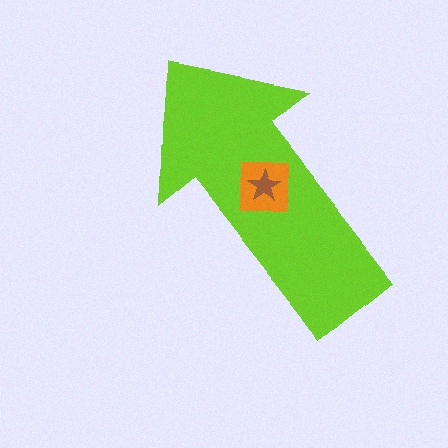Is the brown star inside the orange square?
Yes.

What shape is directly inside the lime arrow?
The orange square.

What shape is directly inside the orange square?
The brown star.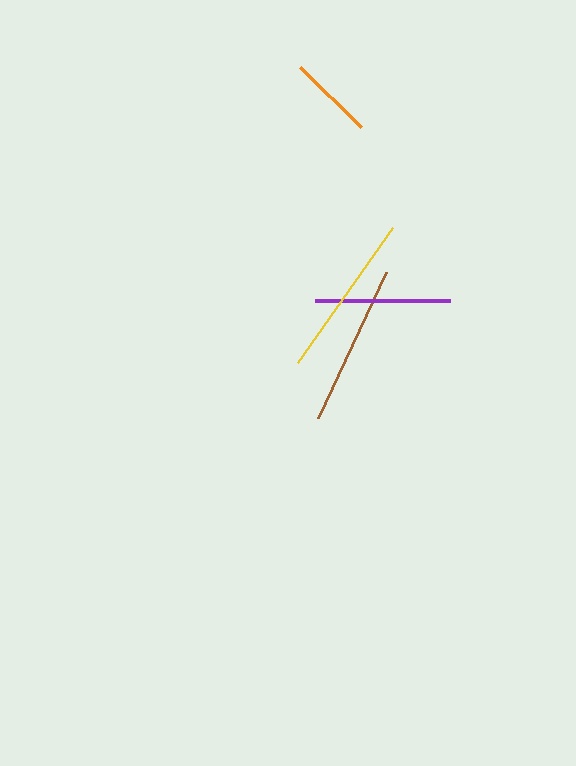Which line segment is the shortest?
The orange line is the shortest at approximately 86 pixels.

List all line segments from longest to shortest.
From longest to shortest: yellow, brown, purple, orange.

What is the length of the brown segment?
The brown segment is approximately 162 pixels long.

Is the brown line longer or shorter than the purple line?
The brown line is longer than the purple line.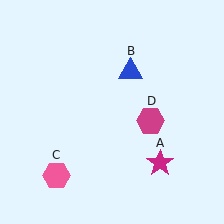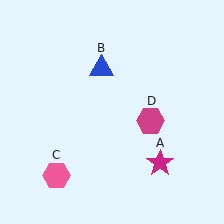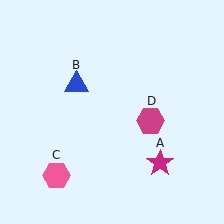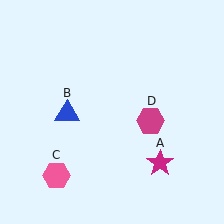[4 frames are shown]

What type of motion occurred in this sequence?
The blue triangle (object B) rotated counterclockwise around the center of the scene.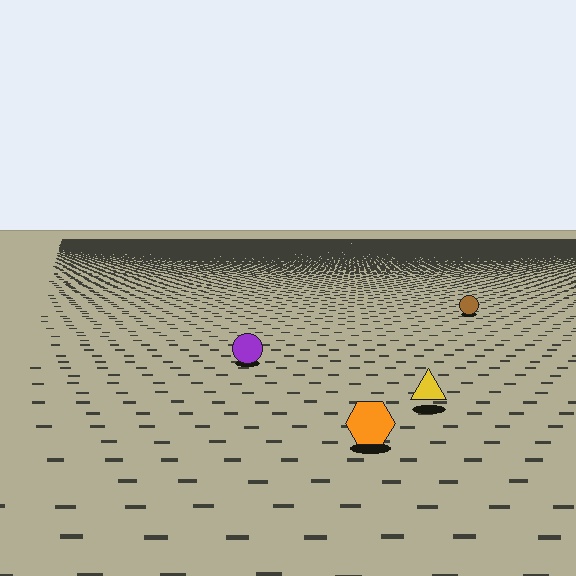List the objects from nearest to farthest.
From nearest to farthest: the orange hexagon, the yellow triangle, the purple circle, the brown circle.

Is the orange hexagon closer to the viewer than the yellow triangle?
Yes. The orange hexagon is closer — you can tell from the texture gradient: the ground texture is coarser near it.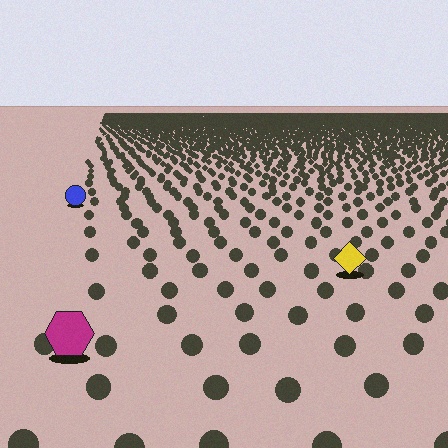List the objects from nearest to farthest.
From nearest to farthest: the magenta hexagon, the yellow diamond, the blue circle.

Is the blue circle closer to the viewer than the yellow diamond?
No. The yellow diamond is closer — you can tell from the texture gradient: the ground texture is coarser near it.